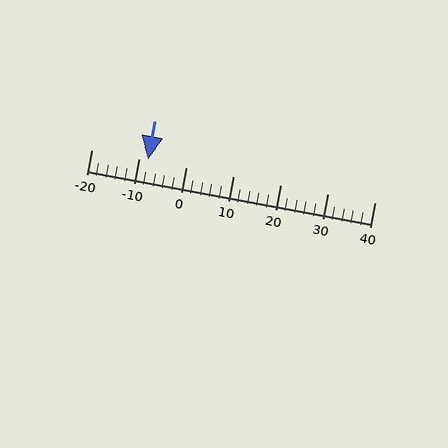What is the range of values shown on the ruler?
The ruler shows values from -20 to 40.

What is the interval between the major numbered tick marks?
The major tick marks are spaced 10 units apart.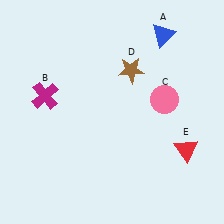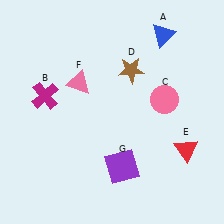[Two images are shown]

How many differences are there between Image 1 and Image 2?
There are 2 differences between the two images.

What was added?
A pink triangle (F), a purple square (G) were added in Image 2.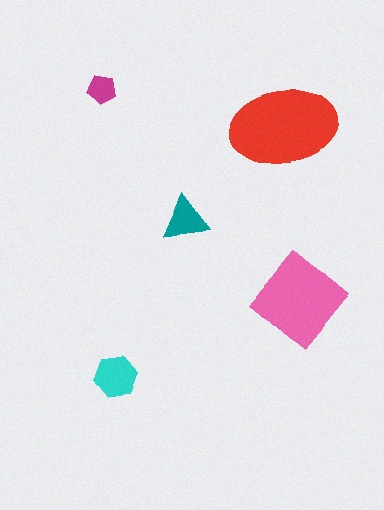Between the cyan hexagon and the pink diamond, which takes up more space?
The pink diamond.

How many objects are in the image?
There are 5 objects in the image.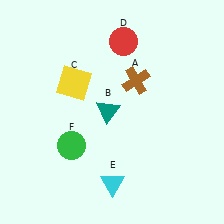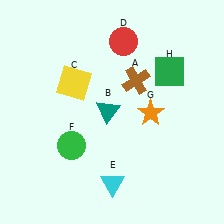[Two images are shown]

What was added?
An orange star (G), a green square (H) were added in Image 2.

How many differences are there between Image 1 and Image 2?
There are 2 differences between the two images.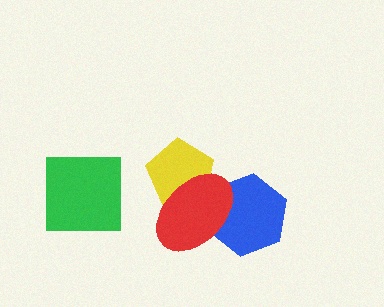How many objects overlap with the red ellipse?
2 objects overlap with the red ellipse.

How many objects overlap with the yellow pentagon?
1 object overlaps with the yellow pentagon.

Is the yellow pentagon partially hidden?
Yes, it is partially covered by another shape.